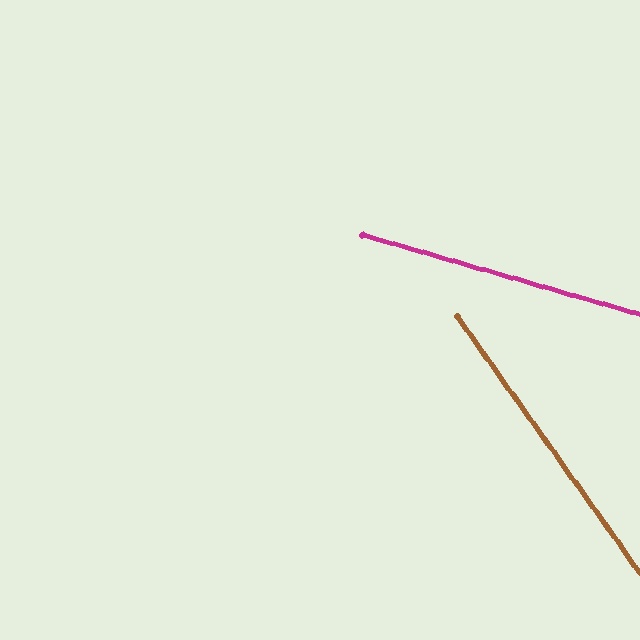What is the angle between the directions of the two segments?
Approximately 39 degrees.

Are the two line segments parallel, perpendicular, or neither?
Neither parallel nor perpendicular — they differ by about 39°.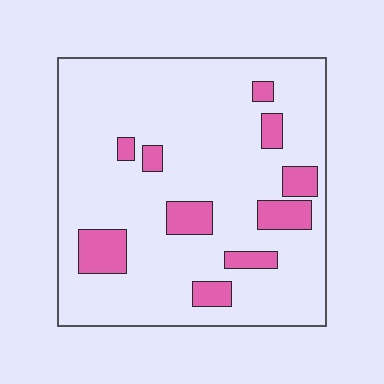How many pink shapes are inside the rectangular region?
10.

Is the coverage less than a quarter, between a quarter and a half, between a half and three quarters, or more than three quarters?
Less than a quarter.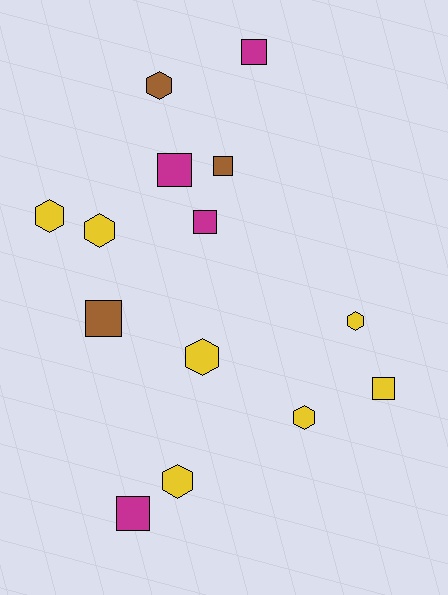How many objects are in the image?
There are 14 objects.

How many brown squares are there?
There are 2 brown squares.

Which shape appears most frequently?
Hexagon, with 7 objects.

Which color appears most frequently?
Yellow, with 7 objects.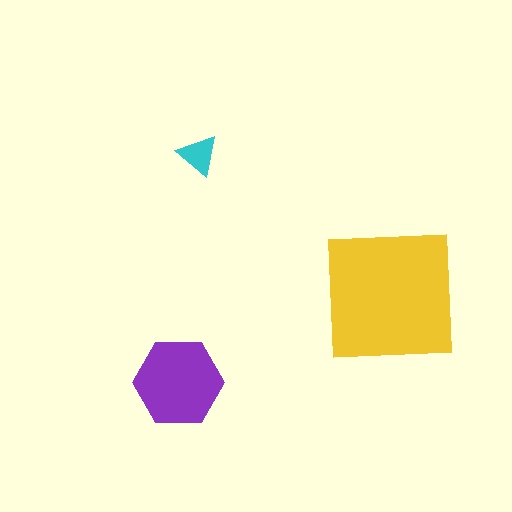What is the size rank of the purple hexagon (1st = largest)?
2nd.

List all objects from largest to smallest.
The yellow square, the purple hexagon, the cyan triangle.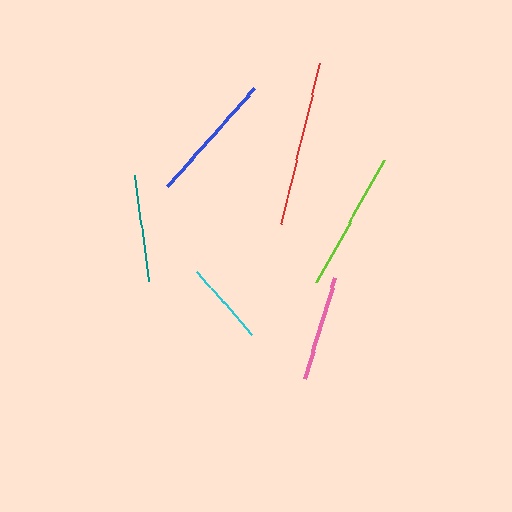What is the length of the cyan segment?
The cyan segment is approximately 84 pixels long.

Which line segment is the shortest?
The cyan line is the shortest at approximately 84 pixels.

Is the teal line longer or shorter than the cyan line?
The teal line is longer than the cyan line.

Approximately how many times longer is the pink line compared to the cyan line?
The pink line is approximately 1.3 times the length of the cyan line.